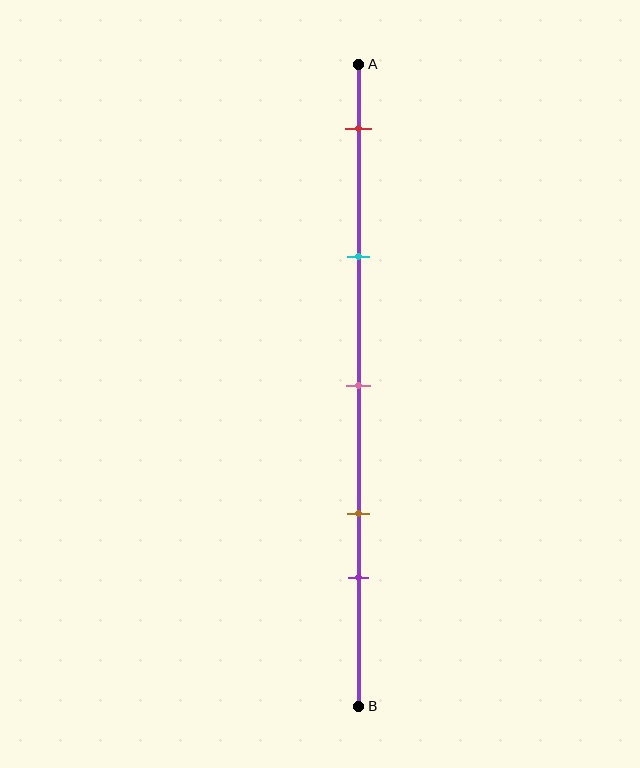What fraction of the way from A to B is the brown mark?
The brown mark is approximately 70% (0.7) of the way from A to B.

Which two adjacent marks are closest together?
The brown and purple marks are the closest adjacent pair.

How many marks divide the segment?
There are 5 marks dividing the segment.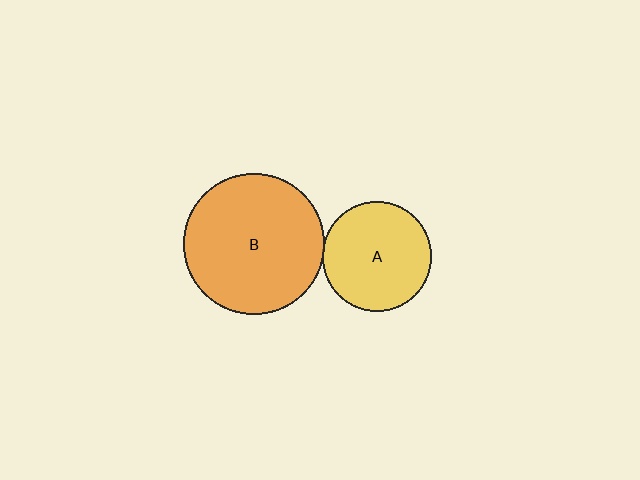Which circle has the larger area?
Circle B (orange).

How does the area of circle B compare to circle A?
Approximately 1.7 times.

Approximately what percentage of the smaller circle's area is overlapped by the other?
Approximately 5%.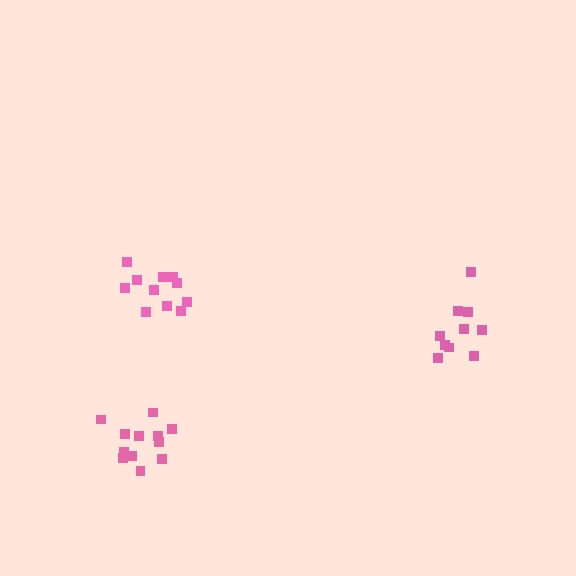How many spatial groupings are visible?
There are 3 spatial groupings.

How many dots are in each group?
Group 1: 12 dots, Group 2: 10 dots, Group 3: 11 dots (33 total).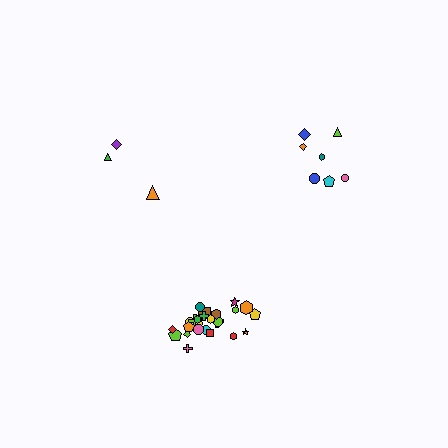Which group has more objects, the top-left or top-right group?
The top-right group.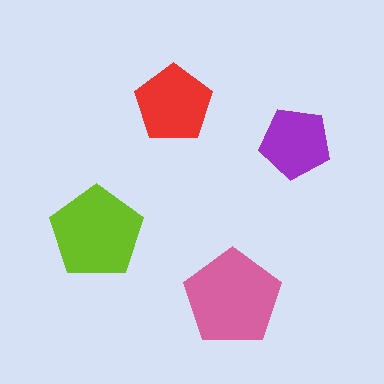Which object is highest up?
The red pentagon is topmost.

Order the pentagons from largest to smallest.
the pink one, the lime one, the red one, the purple one.